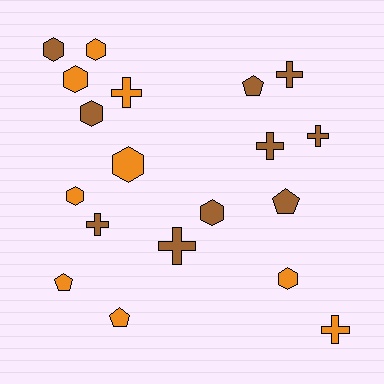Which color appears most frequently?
Brown, with 10 objects.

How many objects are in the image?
There are 19 objects.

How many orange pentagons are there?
There are 2 orange pentagons.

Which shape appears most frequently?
Hexagon, with 8 objects.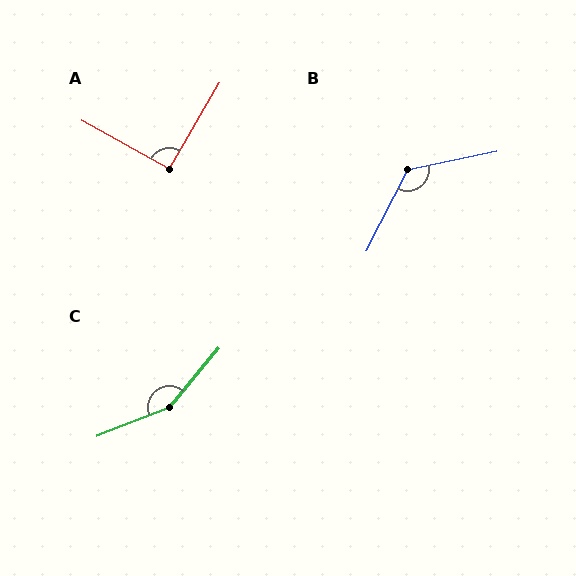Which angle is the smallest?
A, at approximately 92 degrees.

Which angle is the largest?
C, at approximately 151 degrees.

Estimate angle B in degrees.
Approximately 128 degrees.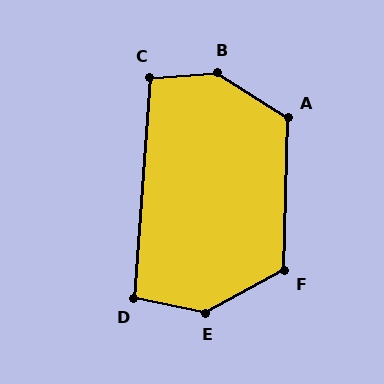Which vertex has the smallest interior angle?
D, at approximately 97 degrees.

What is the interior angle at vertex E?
Approximately 141 degrees (obtuse).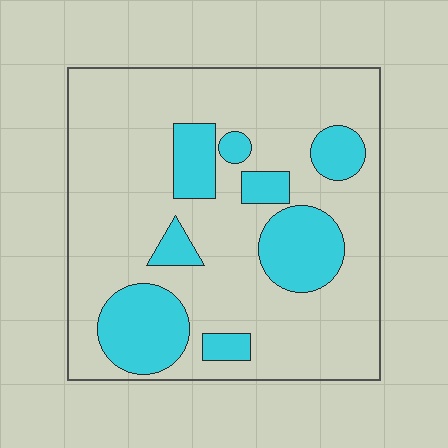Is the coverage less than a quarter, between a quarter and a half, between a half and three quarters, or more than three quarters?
Less than a quarter.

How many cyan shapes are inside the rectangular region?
8.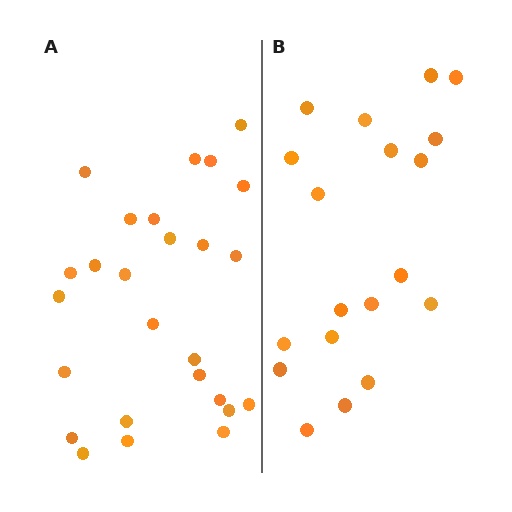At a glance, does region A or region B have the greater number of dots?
Region A (the left region) has more dots.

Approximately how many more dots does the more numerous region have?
Region A has roughly 8 or so more dots than region B.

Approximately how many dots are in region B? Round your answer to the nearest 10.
About 20 dots. (The exact count is 19, which rounds to 20.)